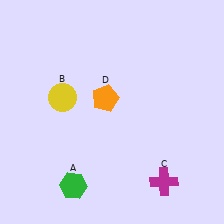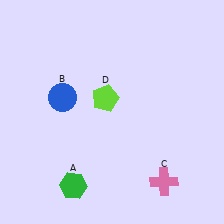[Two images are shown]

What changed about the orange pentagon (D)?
In Image 1, D is orange. In Image 2, it changed to lime.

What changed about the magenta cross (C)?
In Image 1, C is magenta. In Image 2, it changed to pink.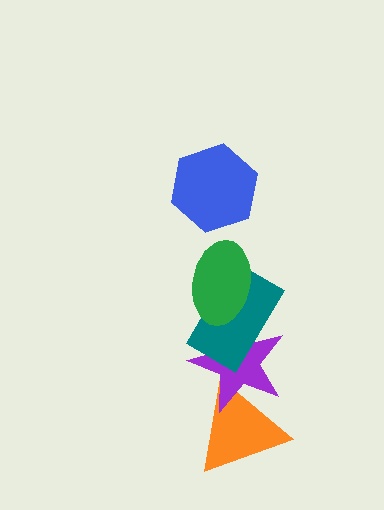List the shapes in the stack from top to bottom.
From top to bottom: the blue hexagon, the green ellipse, the teal rectangle, the purple star, the orange triangle.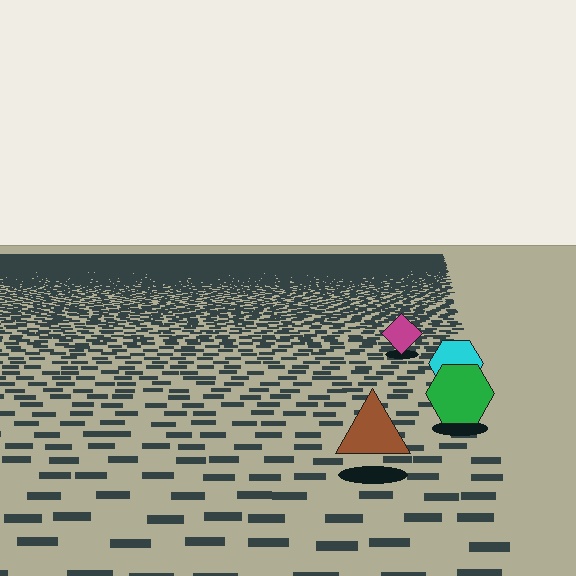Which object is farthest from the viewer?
The magenta diamond is farthest from the viewer. It appears smaller and the ground texture around it is denser.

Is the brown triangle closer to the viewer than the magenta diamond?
Yes. The brown triangle is closer — you can tell from the texture gradient: the ground texture is coarser near it.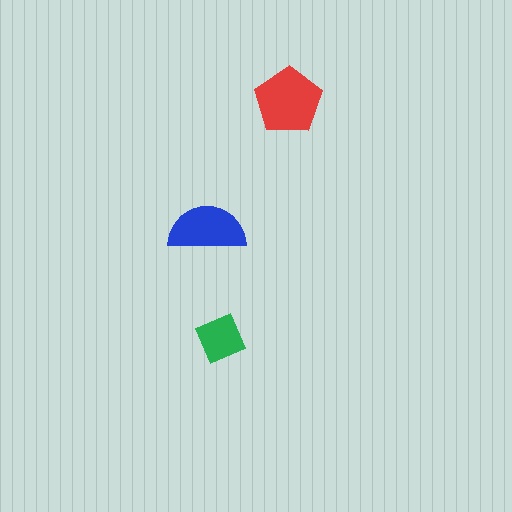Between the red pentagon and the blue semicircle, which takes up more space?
The red pentagon.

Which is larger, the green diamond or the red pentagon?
The red pentagon.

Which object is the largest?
The red pentagon.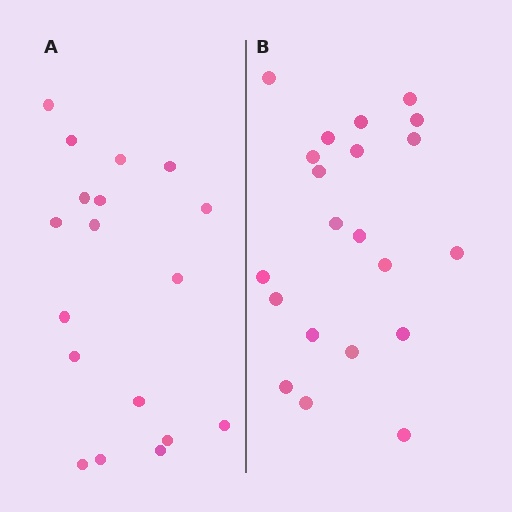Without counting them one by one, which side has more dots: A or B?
Region B (the right region) has more dots.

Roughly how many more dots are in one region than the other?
Region B has just a few more — roughly 2 or 3 more dots than region A.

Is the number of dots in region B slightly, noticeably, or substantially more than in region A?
Region B has only slightly more — the two regions are fairly close. The ratio is roughly 1.2 to 1.